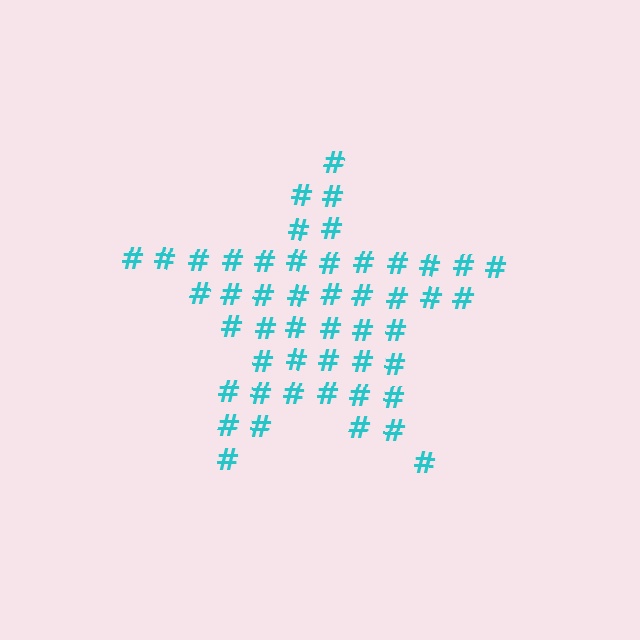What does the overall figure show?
The overall figure shows a star.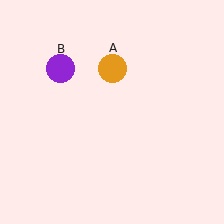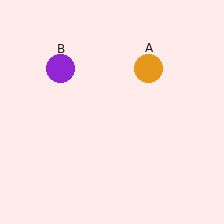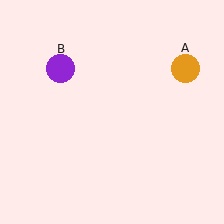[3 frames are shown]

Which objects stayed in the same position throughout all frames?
Purple circle (object B) remained stationary.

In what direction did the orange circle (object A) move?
The orange circle (object A) moved right.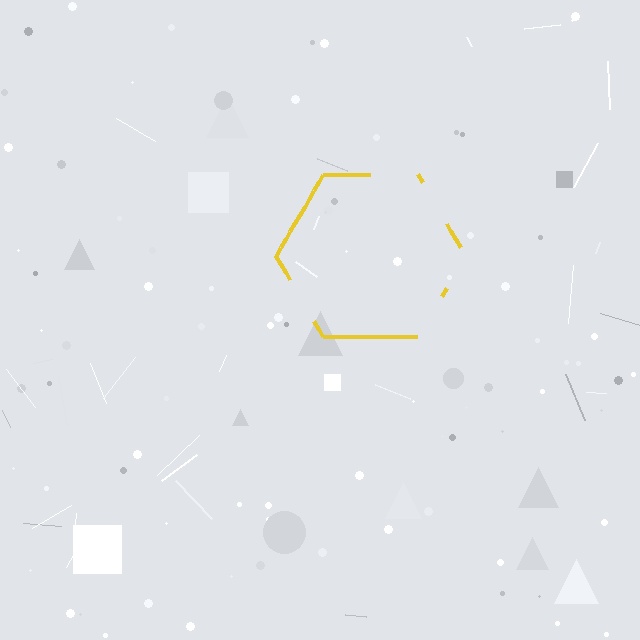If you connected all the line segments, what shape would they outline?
They would outline a hexagon.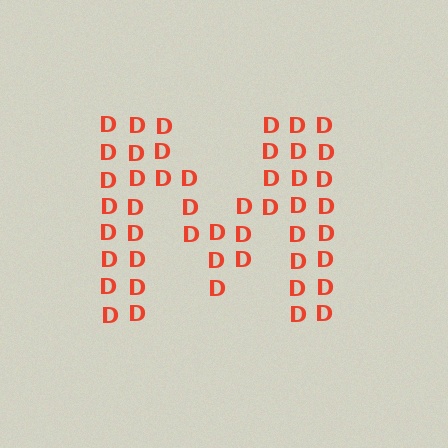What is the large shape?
The large shape is the letter M.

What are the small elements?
The small elements are letter D's.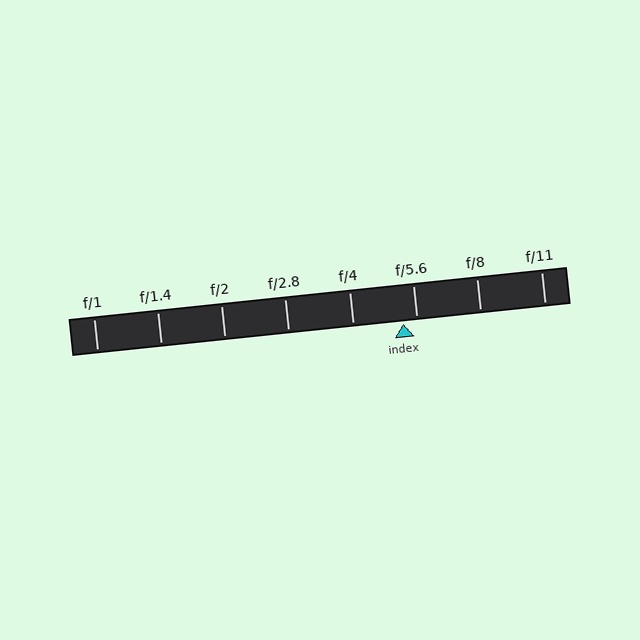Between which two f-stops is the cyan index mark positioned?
The index mark is between f/4 and f/5.6.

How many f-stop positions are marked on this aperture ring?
There are 8 f-stop positions marked.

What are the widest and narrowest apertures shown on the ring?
The widest aperture shown is f/1 and the narrowest is f/11.